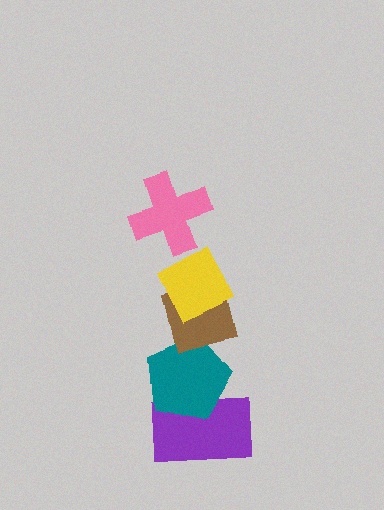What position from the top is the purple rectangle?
The purple rectangle is 5th from the top.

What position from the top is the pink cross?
The pink cross is 1st from the top.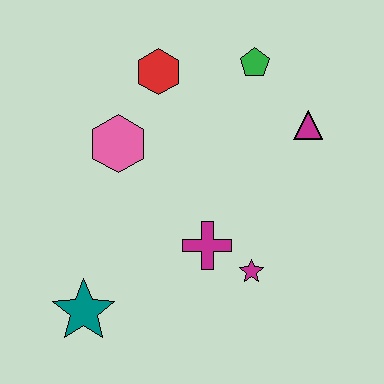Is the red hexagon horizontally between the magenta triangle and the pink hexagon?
Yes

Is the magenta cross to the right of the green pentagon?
No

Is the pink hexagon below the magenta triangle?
Yes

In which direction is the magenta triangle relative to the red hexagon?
The magenta triangle is to the right of the red hexagon.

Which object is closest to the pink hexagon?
The red hexagon is closest to the pink hexagon.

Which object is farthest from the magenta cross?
The green pentagon is farthest from the magenta cross.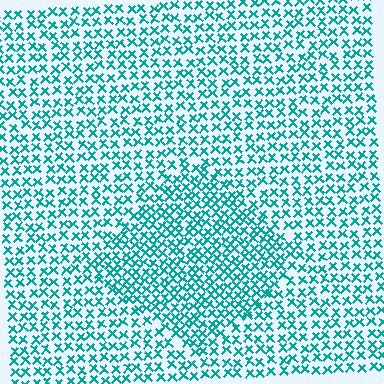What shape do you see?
I see a diamond.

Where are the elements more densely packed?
The elements are more densely packed inside the diamond boundary.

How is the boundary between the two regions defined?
The boundary is defined by a change in element density (approximately 1.5x ratio). All elements are the same color, size, and shape.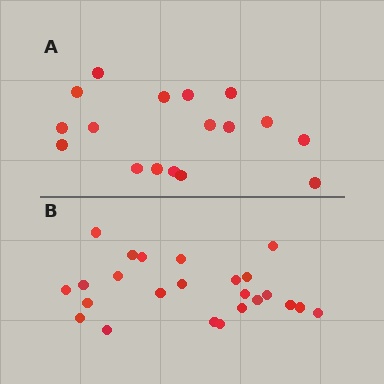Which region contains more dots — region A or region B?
Region B (the bottom region) has more dots.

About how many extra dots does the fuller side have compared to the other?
Region B has roughly 8 or so more dots than region A.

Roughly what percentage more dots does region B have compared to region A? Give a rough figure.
About 40% more.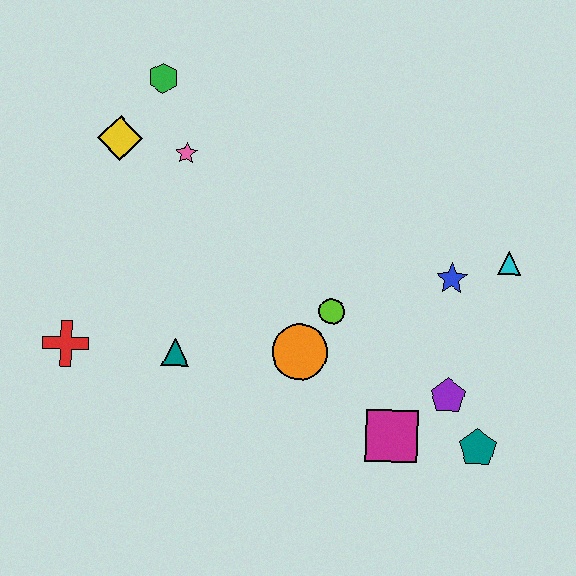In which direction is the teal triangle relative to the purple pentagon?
The teal triangle is to the left of the purple pentagon.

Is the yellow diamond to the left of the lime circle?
Yes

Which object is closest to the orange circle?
The lime circle is closest to the orange circle.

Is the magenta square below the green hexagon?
Yes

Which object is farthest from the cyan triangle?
The red cross is farthest from the cyan triangle.